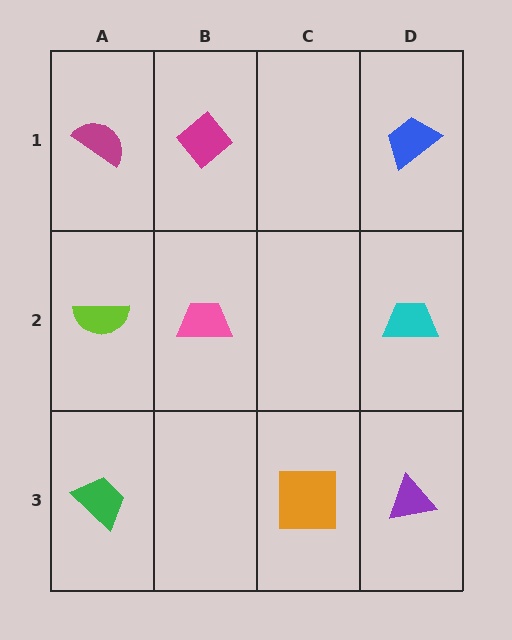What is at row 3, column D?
A purple triangle.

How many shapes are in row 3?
3 shapes.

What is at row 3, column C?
An orange square.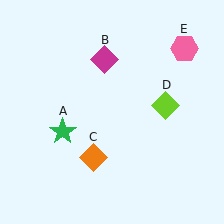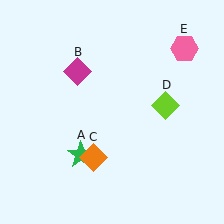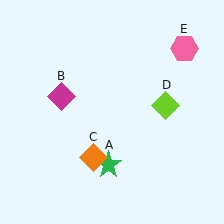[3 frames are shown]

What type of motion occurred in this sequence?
The green star (object A), magenta diamond (object B) rotated counterclockwise around the center of the scene.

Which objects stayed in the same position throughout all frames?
Orange diamond (object C) and lime diamond (object D) and pink hexagon (object E) remained stationary.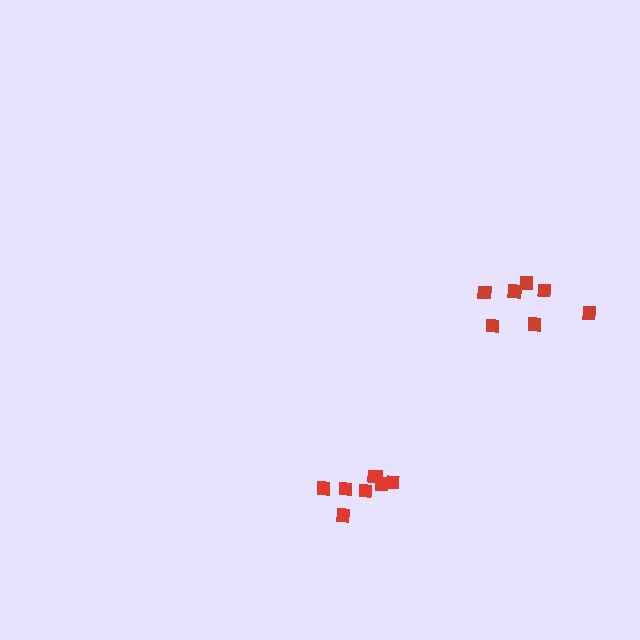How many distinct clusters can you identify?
There are 2 distinct clusters.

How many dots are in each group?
Group 1: 8 dots, Group 2: 7 dots (15 total).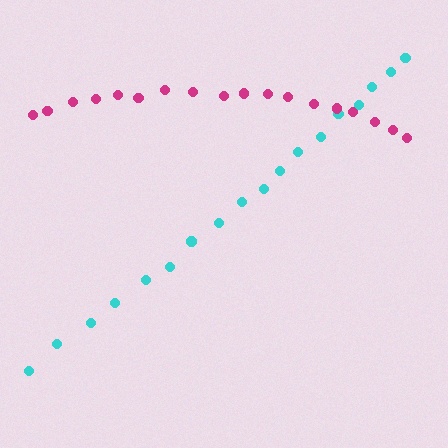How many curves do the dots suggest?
There are 2 distinct paths.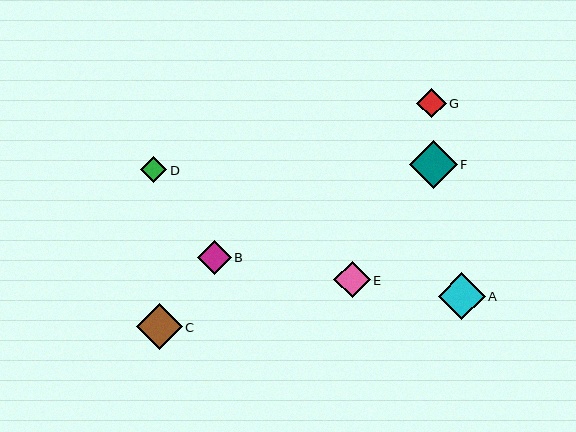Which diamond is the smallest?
Diamond D is the smallest with a size of approximately 26 pixels.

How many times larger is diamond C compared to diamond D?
Diamond C is approximately 1.7 times the size of diamond D.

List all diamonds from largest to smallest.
From largest to smallest: F, A, C, E, B, G, D.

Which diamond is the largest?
Diamond F is the largest with a size of approximately 48 pixels.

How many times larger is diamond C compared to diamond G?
Diamond C is approximately 1.6 times the size of diamond G.